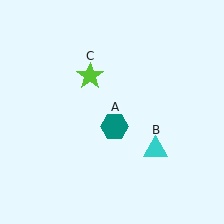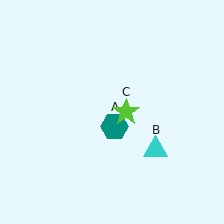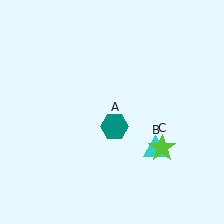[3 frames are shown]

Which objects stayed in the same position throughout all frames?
Teal hexagon (object A) and cyan triangle (object B) remained stationary.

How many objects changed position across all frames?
1 object changed position: lime star (object C).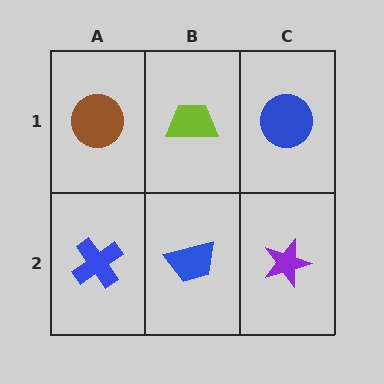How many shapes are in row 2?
3 shapes.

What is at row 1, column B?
A lime trapezoid.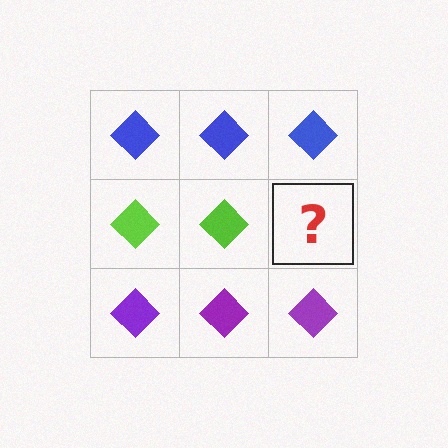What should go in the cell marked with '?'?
The missing cell should contain a lime diamond.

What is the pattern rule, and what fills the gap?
The rule is that each row has a consistent color. The gap should be filled with a lime diamond.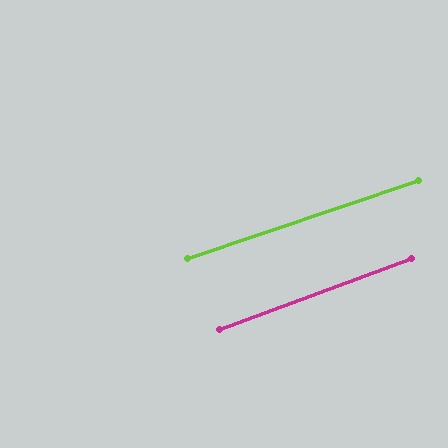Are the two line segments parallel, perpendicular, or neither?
Parallel — their directions differ by only 1.8°.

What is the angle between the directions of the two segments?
Approximately 2 degrees.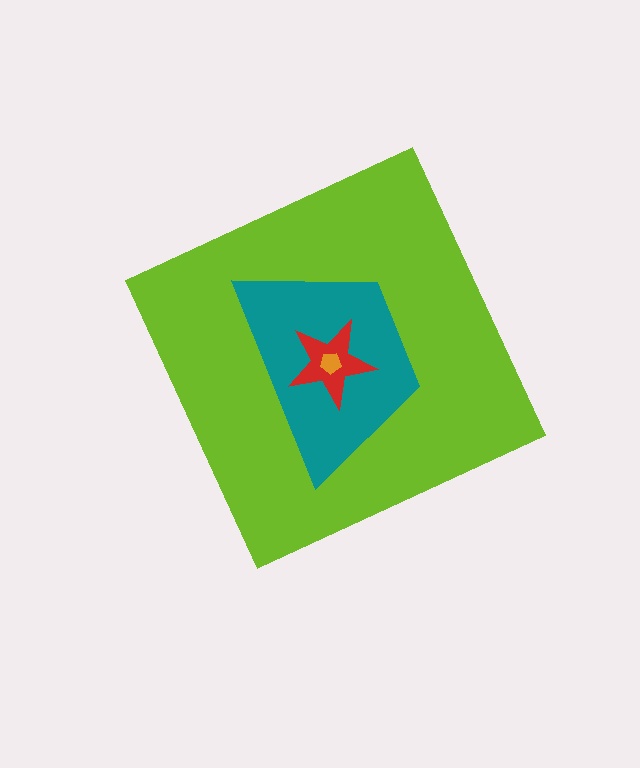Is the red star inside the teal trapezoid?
Yes.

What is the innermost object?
The orange pentagon.